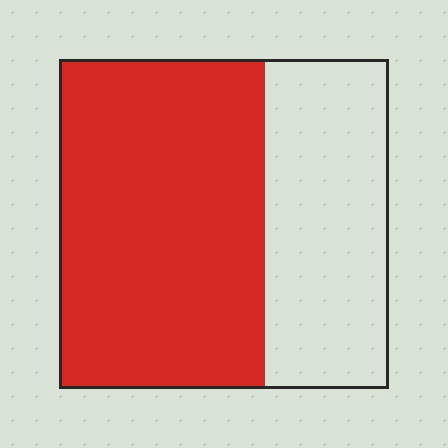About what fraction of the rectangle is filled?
About five eighths (5/8).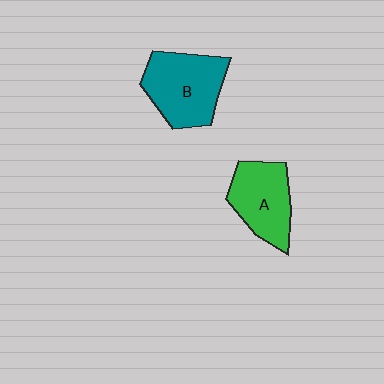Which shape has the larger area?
Shape B (teal).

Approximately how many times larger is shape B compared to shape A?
Approximately 1.2 times.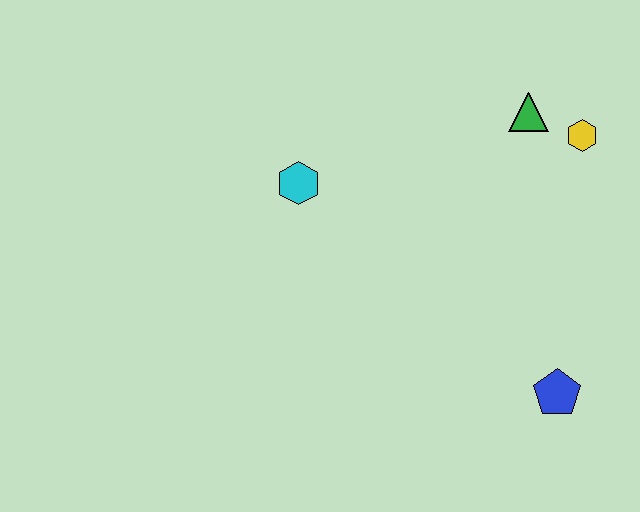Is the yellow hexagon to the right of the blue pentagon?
Yes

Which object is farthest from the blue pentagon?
The cyan hexagon is farthest from the blue pentagon.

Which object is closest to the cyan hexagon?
The green triangle is closest to the cyan hexagon.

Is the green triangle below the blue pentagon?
No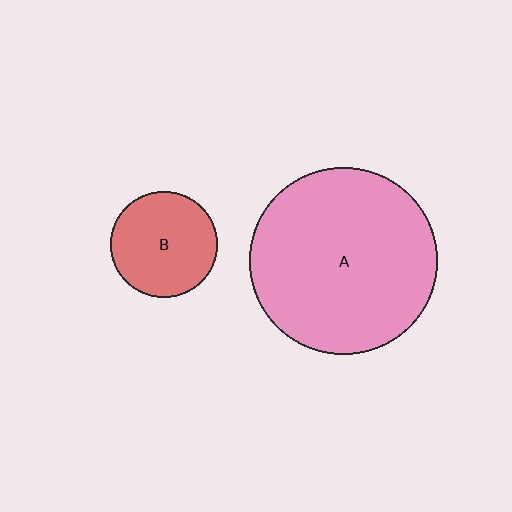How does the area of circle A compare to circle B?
Approximately 3.1 times.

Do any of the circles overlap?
No, none of the circles overlap.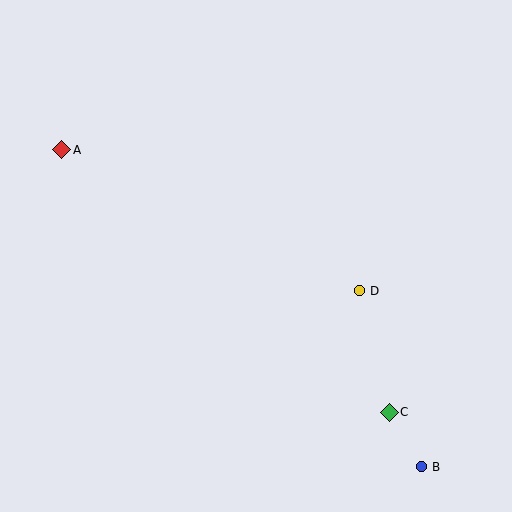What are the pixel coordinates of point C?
Point C is at (389, 412).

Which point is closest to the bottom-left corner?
Point A is closest to the bottom-left corner.